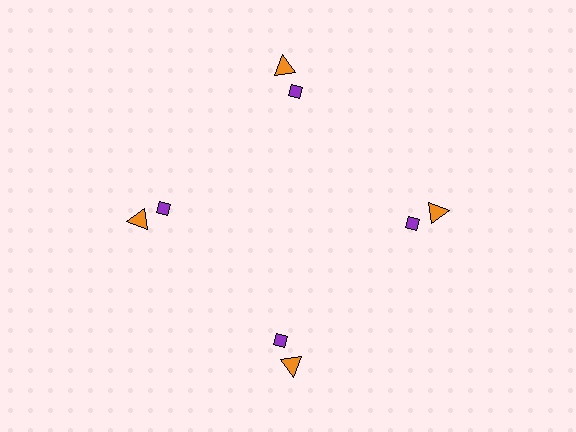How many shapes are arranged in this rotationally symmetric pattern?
There are 8 shapes, arranged in 4 groups of 2.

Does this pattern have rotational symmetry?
Yes, this pattern has 4-fold rotational symmetry. It looks the same after rotating 90 degrees around the center.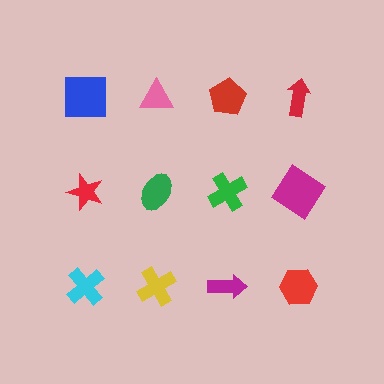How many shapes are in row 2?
4 shapes.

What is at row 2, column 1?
A red star.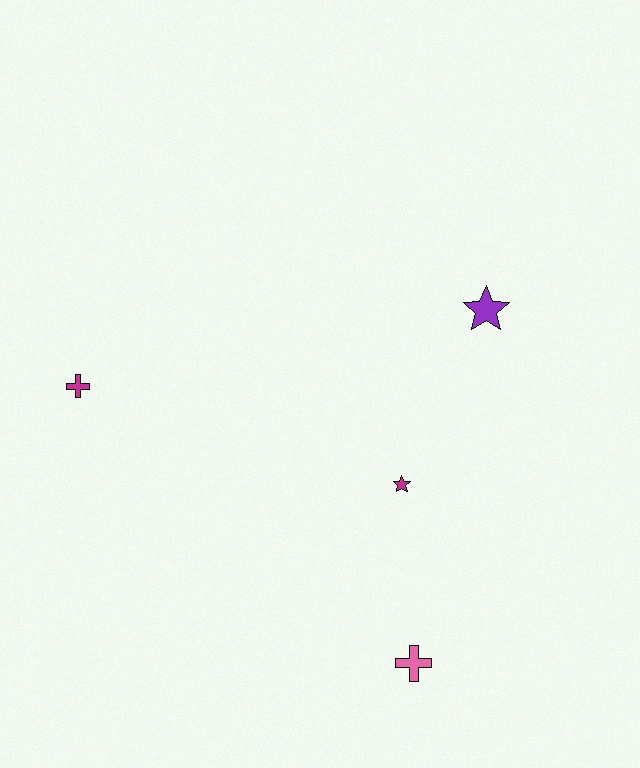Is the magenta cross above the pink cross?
Yes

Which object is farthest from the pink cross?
The magenta cross is farthest from the pink cross.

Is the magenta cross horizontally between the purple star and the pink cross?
No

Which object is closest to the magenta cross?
The magenta star is closest to the magenta cross.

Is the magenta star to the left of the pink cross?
Yes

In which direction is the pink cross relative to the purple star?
The pink cross is below the purple star.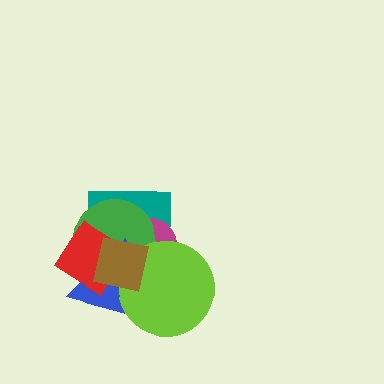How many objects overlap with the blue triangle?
6 objects overlap with the blue triangle.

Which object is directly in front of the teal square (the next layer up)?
The magenta circle is directly in front of the teal square.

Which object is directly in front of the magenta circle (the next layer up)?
The green circle is directly in front of the magenta circle.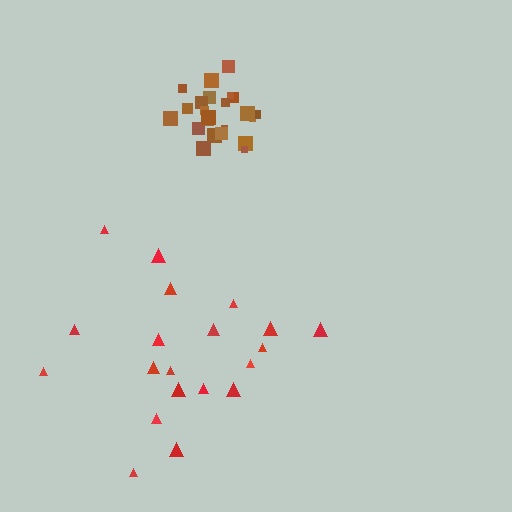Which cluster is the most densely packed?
Brown.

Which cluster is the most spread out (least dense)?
Red.